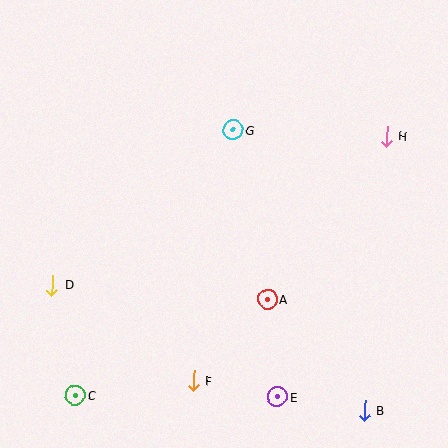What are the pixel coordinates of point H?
Point H is at (387, 136).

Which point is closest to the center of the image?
Point A at (267, 299) is closest to the center.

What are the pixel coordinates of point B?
Point B is at (364, 410).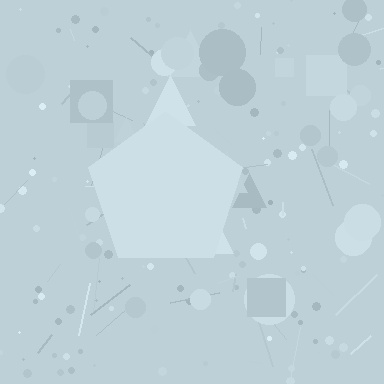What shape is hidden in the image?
A pentagon is hidden in the image.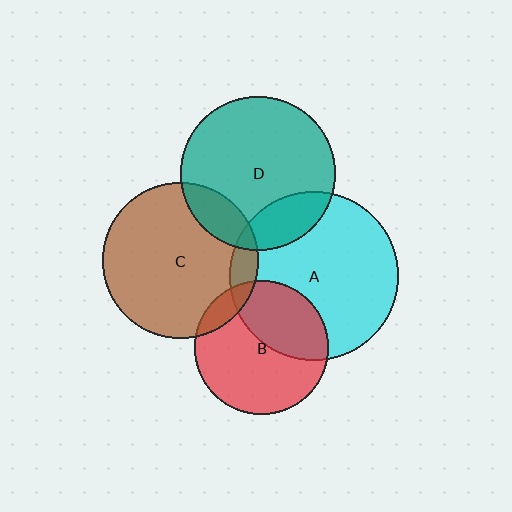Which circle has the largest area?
Circle A (cyan).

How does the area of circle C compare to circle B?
Approximately 1.4 times.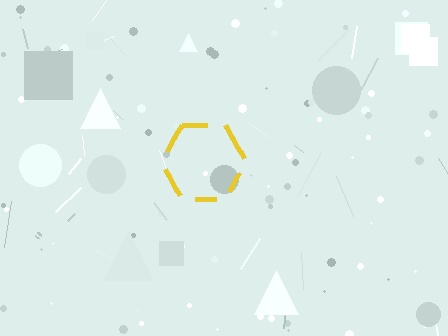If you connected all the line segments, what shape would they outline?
They would outline a hexagon.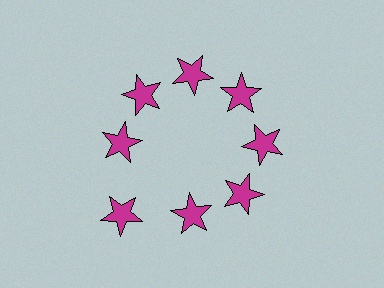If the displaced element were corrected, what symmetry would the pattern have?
It would have 8-fold rotational symmetry — the pattern would map onto itself every 45 degrees.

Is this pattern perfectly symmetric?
No. The 8 magenta stars are arranged in a ring, but one element near the 8 o'clock position is pushed outward from the center, breaking the 8-fold rotational symmetry.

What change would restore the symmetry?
The symmetry would be restored by moving it inward, back onto the ring so that all 8 stars sit at equal angles and equal distance from the center.